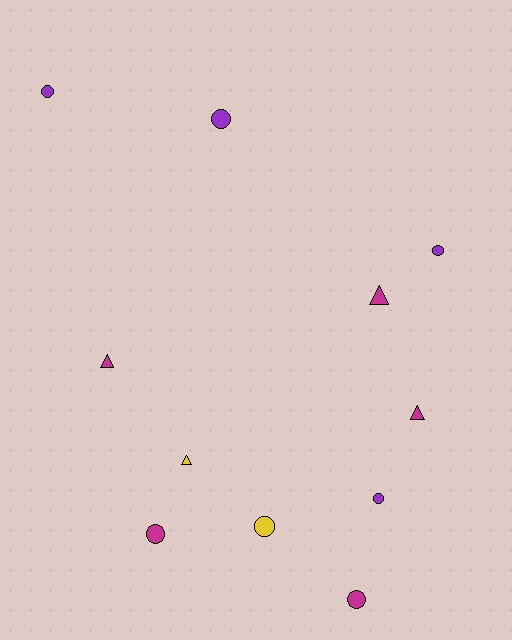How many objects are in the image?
There are 11 objects.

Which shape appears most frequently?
Circle, with 7 objects.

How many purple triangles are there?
There are no purple triangles.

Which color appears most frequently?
Magenta, with 5 objects.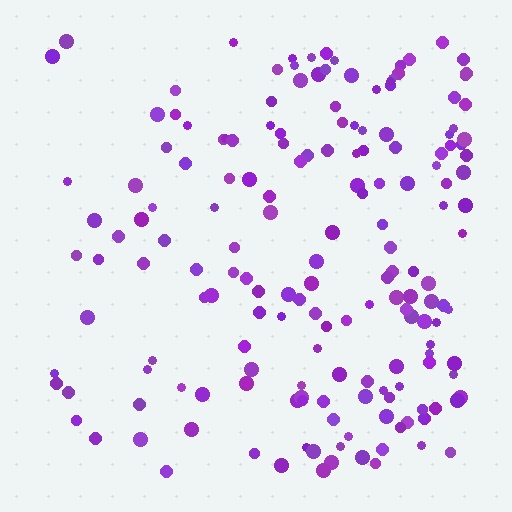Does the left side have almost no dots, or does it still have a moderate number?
Still a moderate number, just noticeably fewer than the right.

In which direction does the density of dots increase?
From left to right, with the right side densest.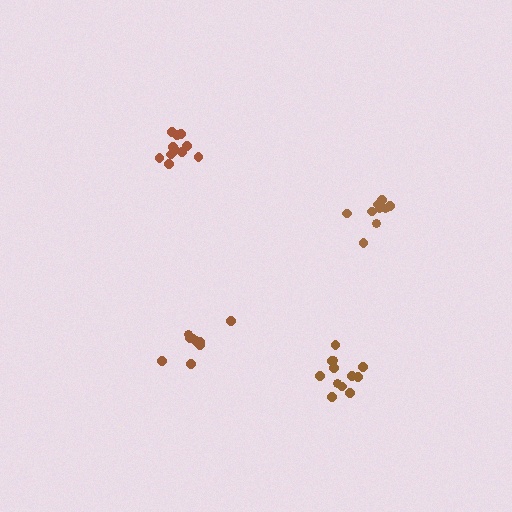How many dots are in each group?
Group 1: 9 dots, Group 2: 12 dots, Group 3: 9 dots, Group 4: 12 dots (42 total).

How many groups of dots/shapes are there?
There are 4 groups.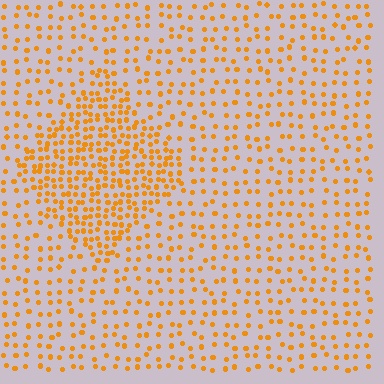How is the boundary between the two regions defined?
The boundary is defined by a change in element density (approximately 2.2x ratio). All elements are the same color, size, and shape.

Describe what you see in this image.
The image contains small orange elements arranged at two different densities. A diamond-shaped region is visible where the elements are more densely packed than the surrounding area.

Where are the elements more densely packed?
The elements are more densely packed inside the diamond boundary.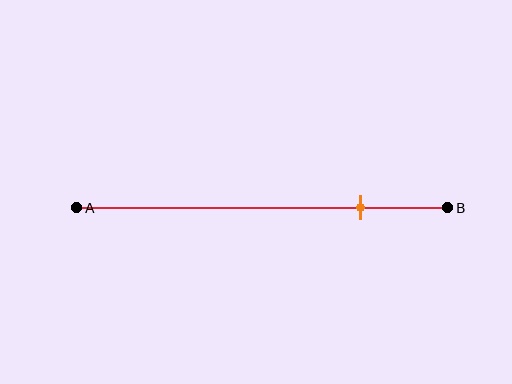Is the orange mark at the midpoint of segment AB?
No, the mark is at about 75% from A, not at the 50% midpoint.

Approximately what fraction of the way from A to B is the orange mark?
The orange mark is approximately 75% of the way from A to B.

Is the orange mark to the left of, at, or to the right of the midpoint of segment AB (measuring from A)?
The orange mark is to the right of the midpoint of segment AB.